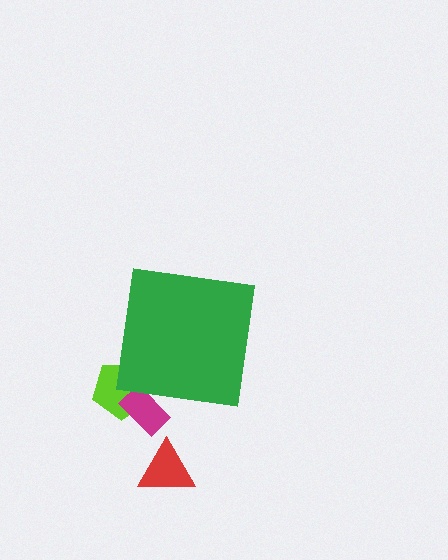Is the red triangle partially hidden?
No, the red triangle is fully visible.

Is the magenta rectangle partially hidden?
Yes, the magenta rectangle is partially hidden behind the green square.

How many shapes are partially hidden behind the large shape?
2 shapes are partially hidden.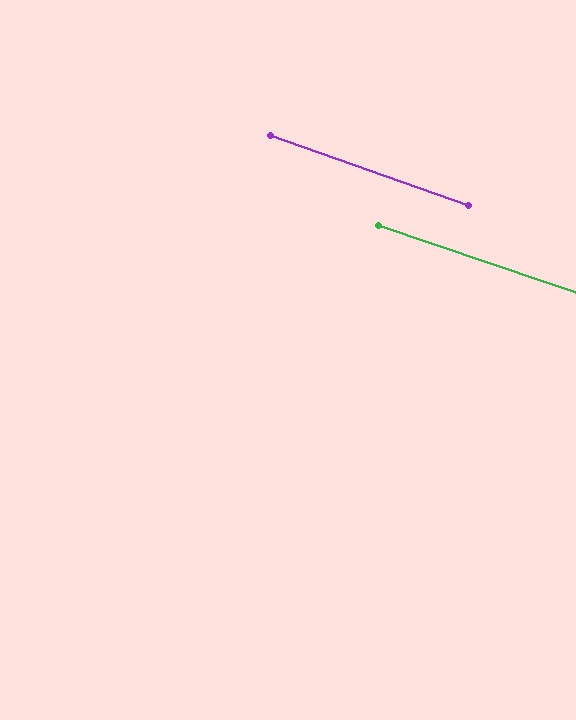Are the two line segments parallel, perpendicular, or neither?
Parallel — their directions differ by only 0.9°.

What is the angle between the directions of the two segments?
Approximately 1 degree.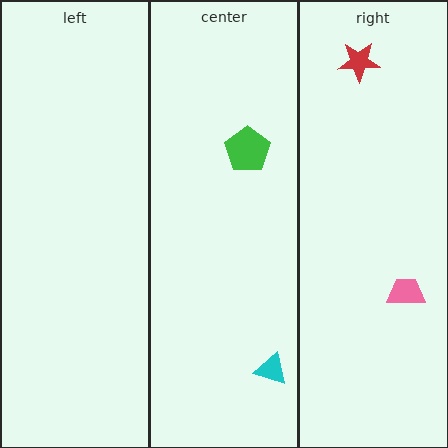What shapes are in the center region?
The green pentagon, the cyan triangle.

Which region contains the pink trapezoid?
The right region.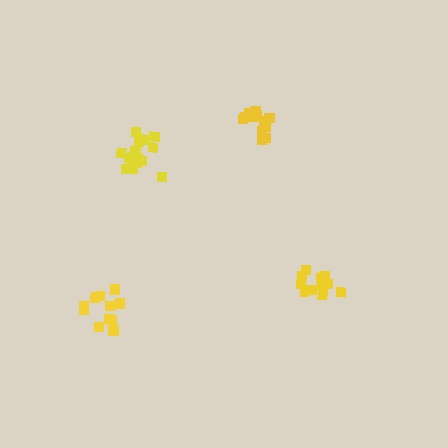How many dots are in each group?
Group 1: 12 dots, Group 2: 12 dots, Group 3: 11 dots, Group 4: 16 dots (51 total).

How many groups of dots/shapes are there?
There are 4 groups.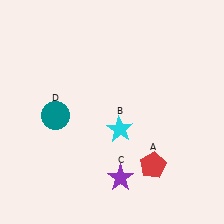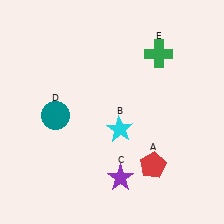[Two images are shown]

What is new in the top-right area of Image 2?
A green cross (E) was added in the top-right area of Image 2.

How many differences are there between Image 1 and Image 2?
There is 1 difference between the two images.